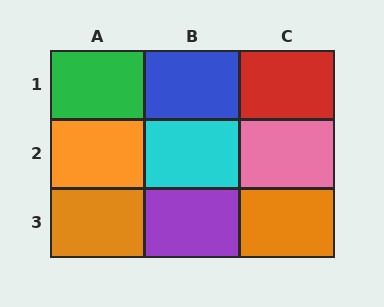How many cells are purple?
1 cell is purple.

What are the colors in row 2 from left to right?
Orange, cyan, pink.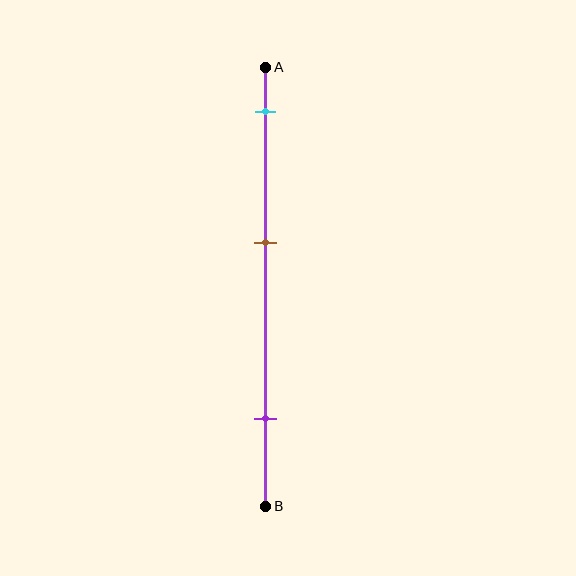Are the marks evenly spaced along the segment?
Yes, the marks are approximately evenly spaced.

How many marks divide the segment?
There are 3 marks dividing the segment.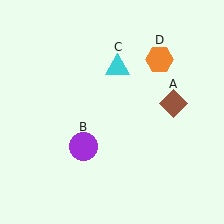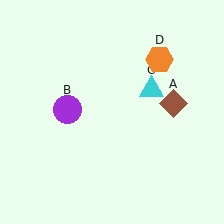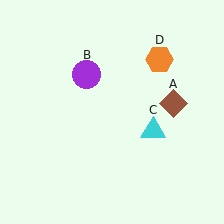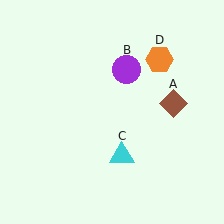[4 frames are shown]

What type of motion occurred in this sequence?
The purple circle (object B), cyan triangle (object C) rotated clockwise around the center of the scene.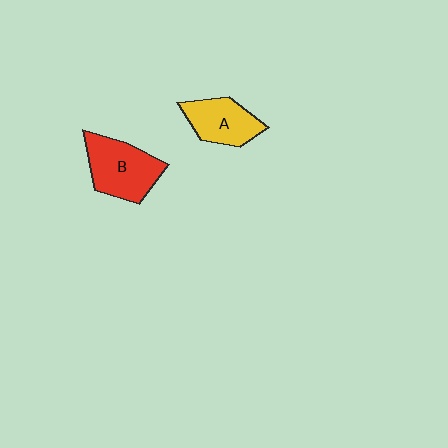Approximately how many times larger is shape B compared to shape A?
Approximately 1.3 times.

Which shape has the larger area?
Shape B (red).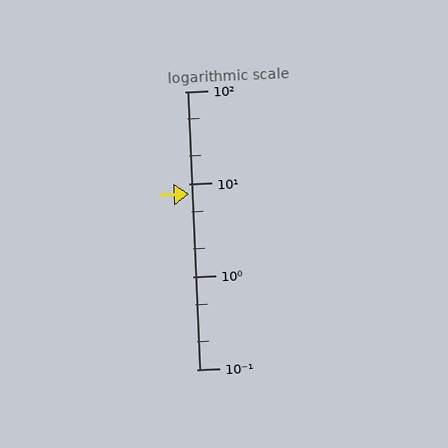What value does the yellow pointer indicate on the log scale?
The pointer indicates approximately 7.9.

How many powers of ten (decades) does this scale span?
The scale spans 3 decades, from 0.1 to 100.